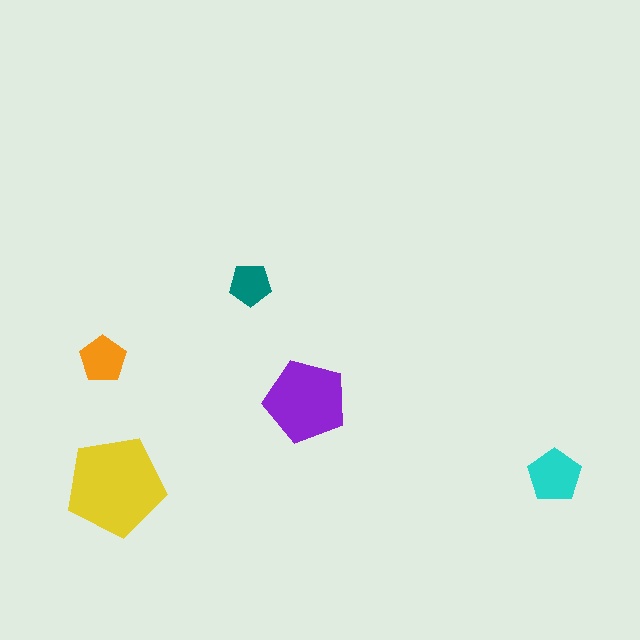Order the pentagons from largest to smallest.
the yellow one, the purple one, the cyan one, the orange one, the teal one.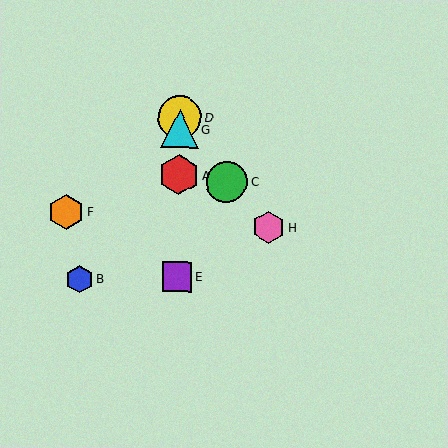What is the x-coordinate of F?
Object F is at x≈66.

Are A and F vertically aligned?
No, A is at x≈179 and F is at x≈66.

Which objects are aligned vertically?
Objects A, D, E, G are aligned vertically.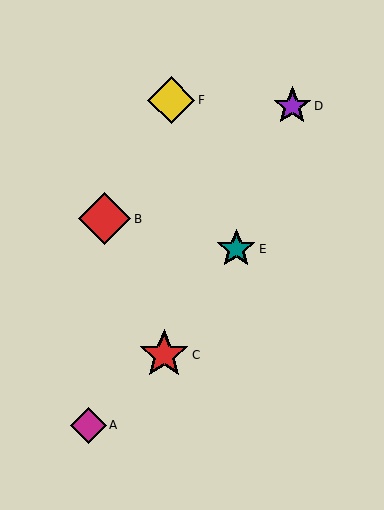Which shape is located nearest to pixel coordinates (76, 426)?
The magenta diamond (labeled A) at (88, 425) is nearest to that location.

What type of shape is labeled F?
Shape F is a yellow diamond.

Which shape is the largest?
The red diamond (labeled B) is the largest.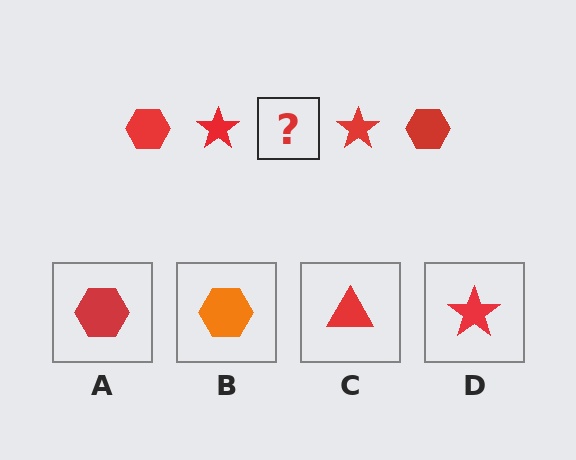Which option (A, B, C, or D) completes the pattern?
A.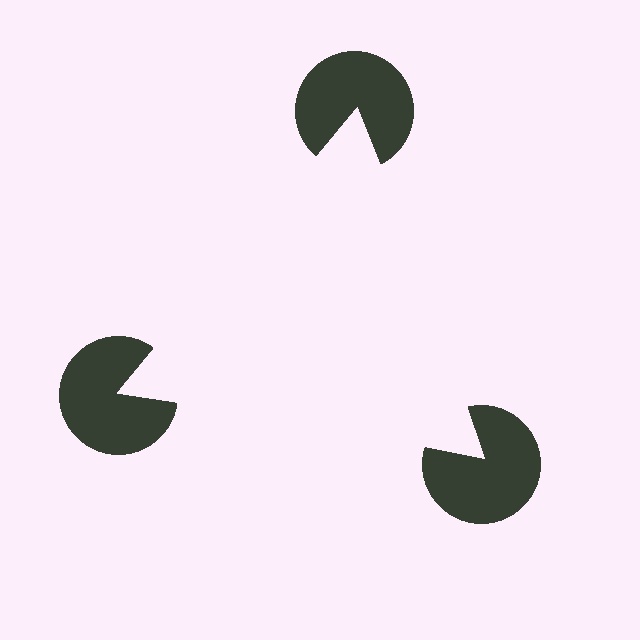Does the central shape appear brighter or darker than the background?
It typically appears slightly brighter than the background, even though no actual brightness change is drawn.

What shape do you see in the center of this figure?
An illusory triangle — its edges are inferred from the aligned wedge cuts in the pac-man discs, not physically drawn.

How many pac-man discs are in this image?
There are 3 — one at each vertex of the illusory triangle.